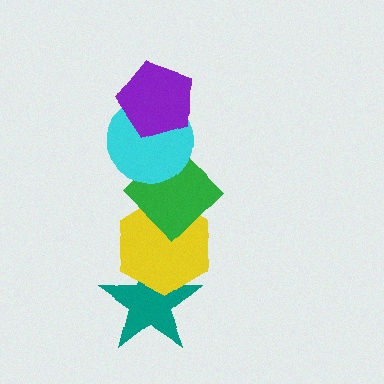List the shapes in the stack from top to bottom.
From top to bottom: the purple pentagon, the cyan circle, the green diamond, the yellow hexagon, the teal star.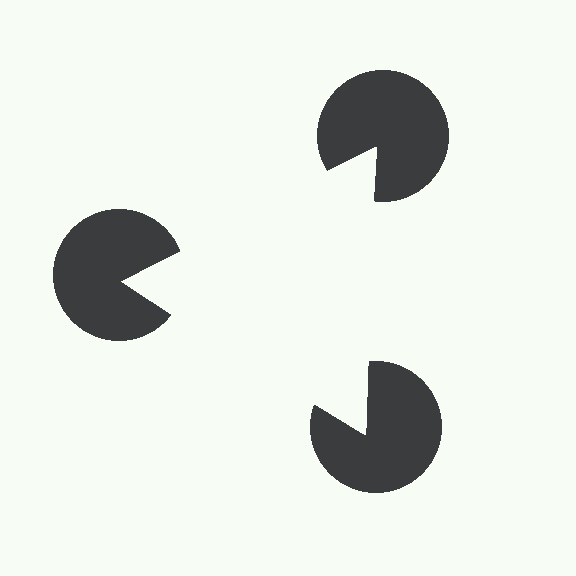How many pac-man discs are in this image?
There are 3 — one at each vertex of the illusory triangle.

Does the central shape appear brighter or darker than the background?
It typically appears slightly brighter than the background, even though no actual brightness change is drawn.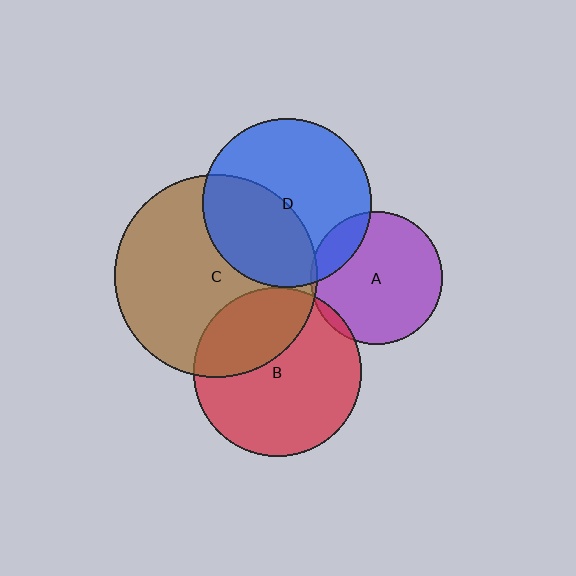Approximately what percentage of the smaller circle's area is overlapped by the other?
Approximately 5%.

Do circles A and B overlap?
Yes.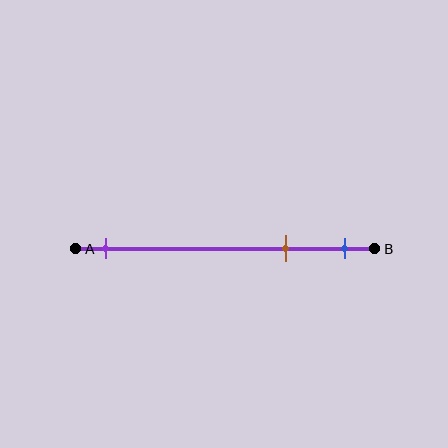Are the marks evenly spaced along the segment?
No, the marks are not evenly spaced.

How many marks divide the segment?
There are 3 marks dividing the segment.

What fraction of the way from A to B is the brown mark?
The brown mark is approximately 70% (0.7) of the way from A to B.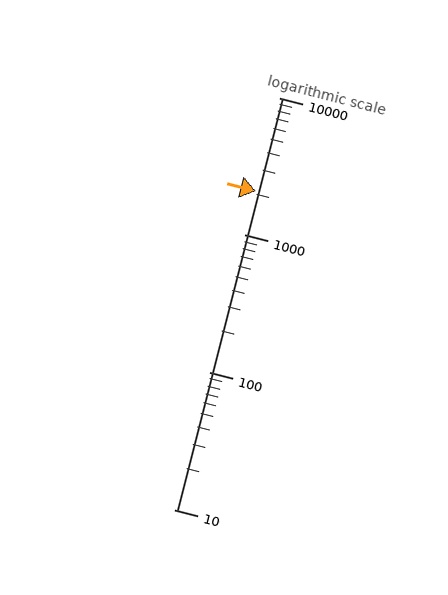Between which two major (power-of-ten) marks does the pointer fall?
The pointer is between 1000 and 10000.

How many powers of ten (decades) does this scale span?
The scale spans 3 decades, from 10 to 10000.